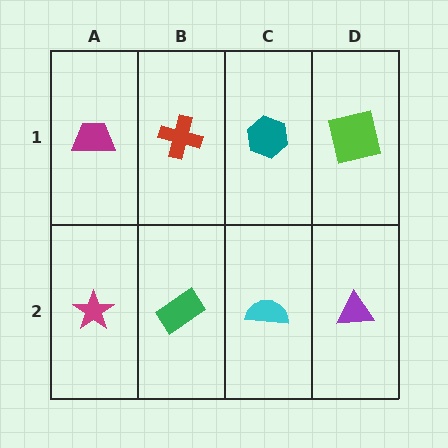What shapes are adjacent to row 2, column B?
A red cross (row 1, column B), a magenta star (row 2, column A), a cyan semicircle (row 2, column C).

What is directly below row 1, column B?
A green rectangle.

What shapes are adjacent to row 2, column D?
A lime square (row 1, column D), a cyan semicircle (row 2, column C).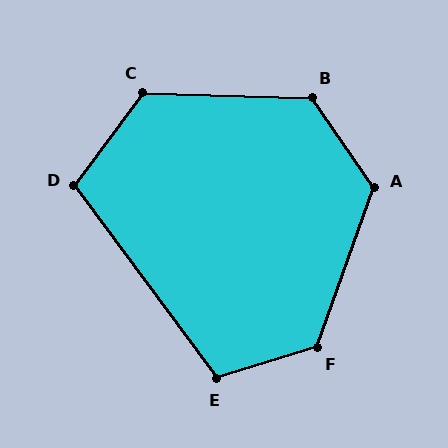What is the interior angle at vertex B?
Approximately 126 degrees (obtuse).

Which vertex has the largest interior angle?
F, at approximately 127 degrees.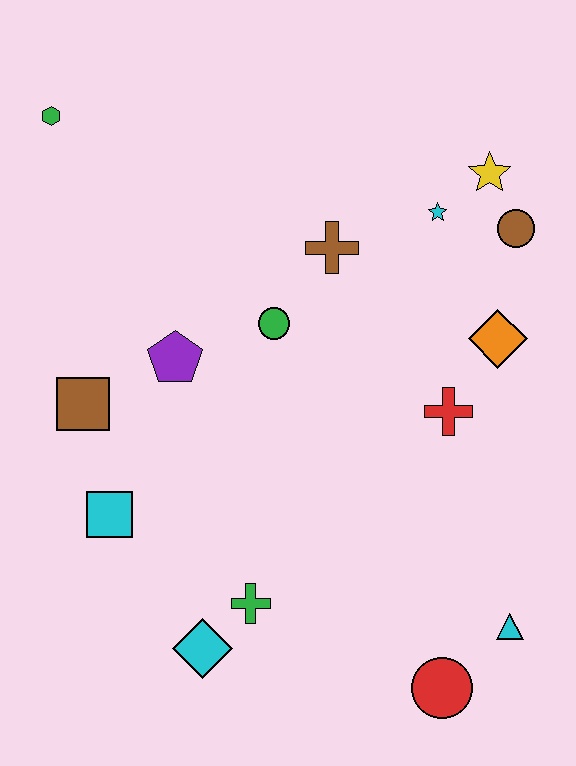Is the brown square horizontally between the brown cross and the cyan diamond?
No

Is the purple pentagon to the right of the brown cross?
No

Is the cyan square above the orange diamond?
No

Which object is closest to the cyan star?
The yellow star is closest to the cyan star.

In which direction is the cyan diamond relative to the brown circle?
The cyan diamond is below the brown circle.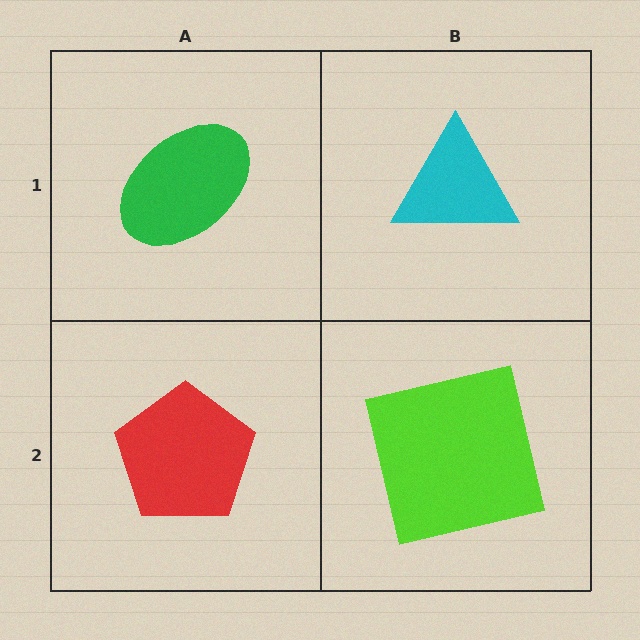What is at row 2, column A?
A red pentagon.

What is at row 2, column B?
A lime square.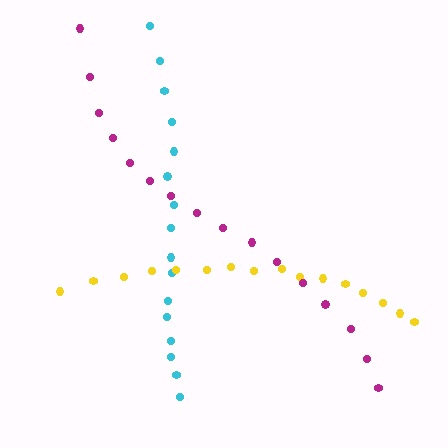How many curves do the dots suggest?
There are 3 distinct paths.